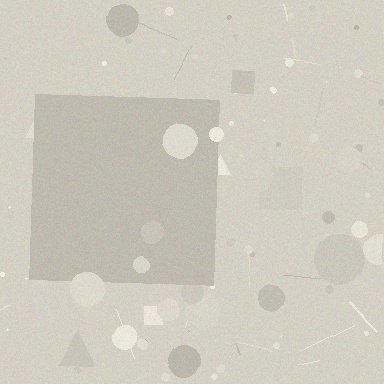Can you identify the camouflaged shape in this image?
The camouflaged shape is a square.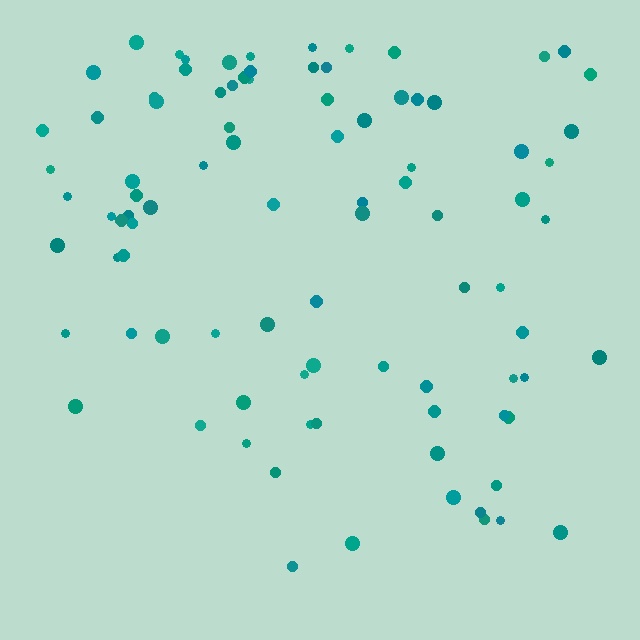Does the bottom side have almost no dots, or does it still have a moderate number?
Still a moderate number, just noticeably fewer than the top.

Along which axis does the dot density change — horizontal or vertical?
Vertical.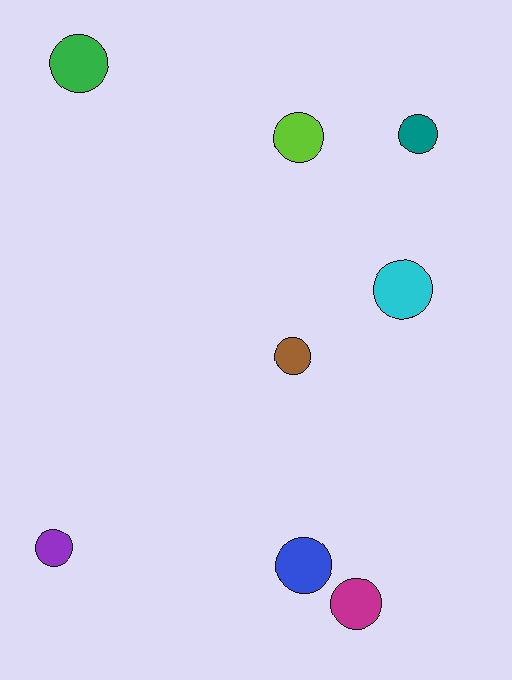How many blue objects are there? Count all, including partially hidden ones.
There is 1 blue object.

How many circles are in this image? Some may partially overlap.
There are 8 circles.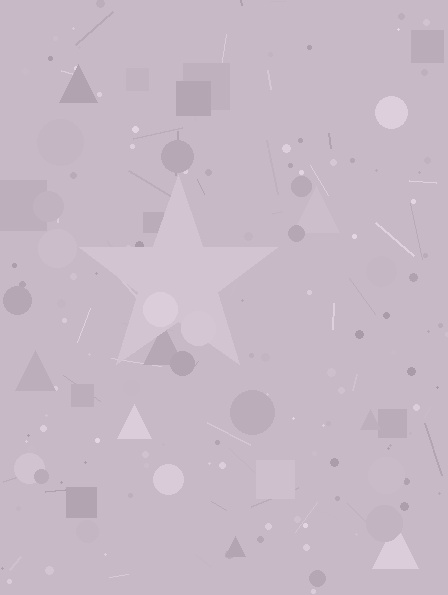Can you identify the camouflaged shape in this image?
The camouflaged shape is a star.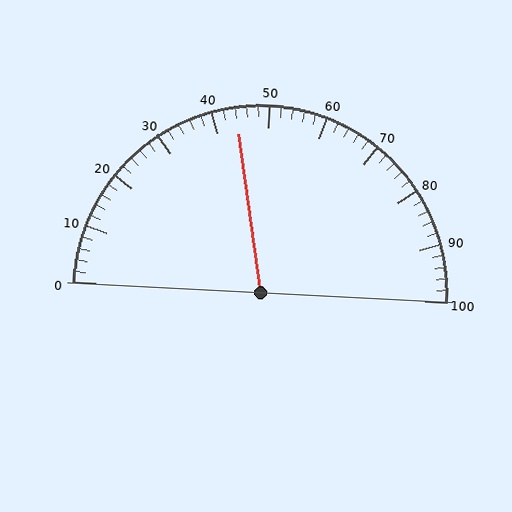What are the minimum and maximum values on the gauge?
The gauge ranges from 0 to 100.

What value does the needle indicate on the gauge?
The needle indicates approximately 44.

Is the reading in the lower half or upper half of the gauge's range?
The reading is in the lower half of the range (0 to 100).